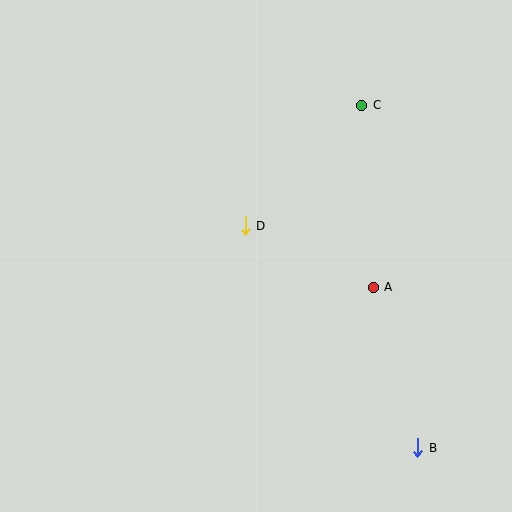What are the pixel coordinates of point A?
Point A is at (373, 287).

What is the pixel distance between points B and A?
The distance between B and A is 166 pixels.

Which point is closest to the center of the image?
Point D at (245, 226) is closest to the center.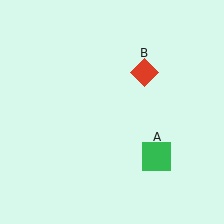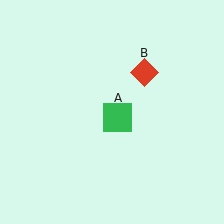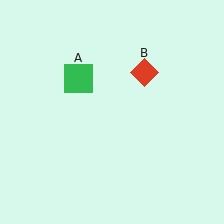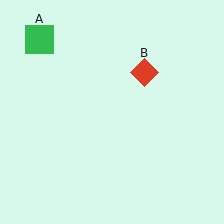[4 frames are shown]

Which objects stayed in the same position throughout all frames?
Red diamond (object B) remained stationary.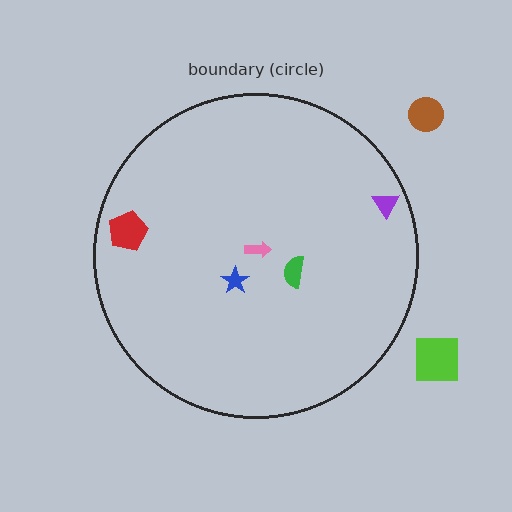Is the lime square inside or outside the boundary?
Outside.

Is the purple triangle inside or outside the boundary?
Inside.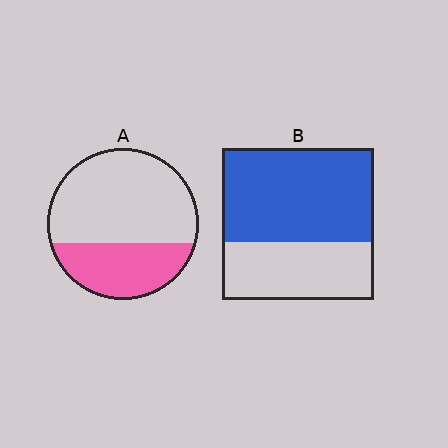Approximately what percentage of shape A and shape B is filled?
A is approximately 35% and B is approximately 60%.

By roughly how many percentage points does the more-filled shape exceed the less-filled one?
By roughly 30 percentage points (B over A).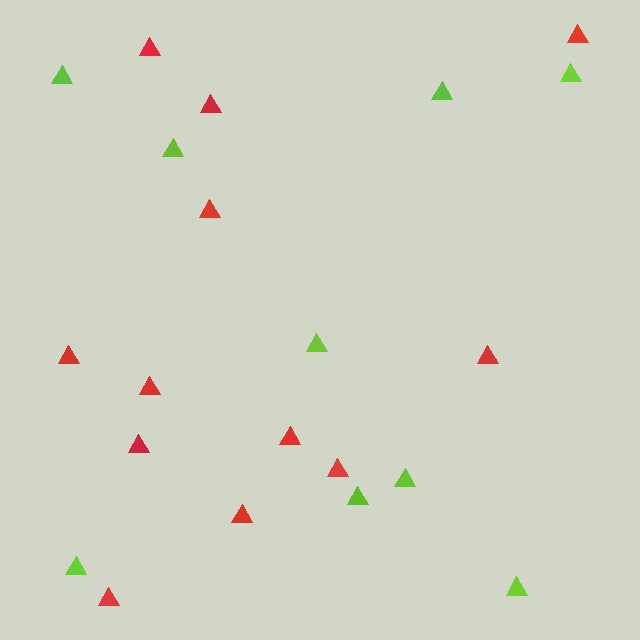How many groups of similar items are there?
There are 2 groups: one group of red triangles (12) and one group of lime triangles (9).